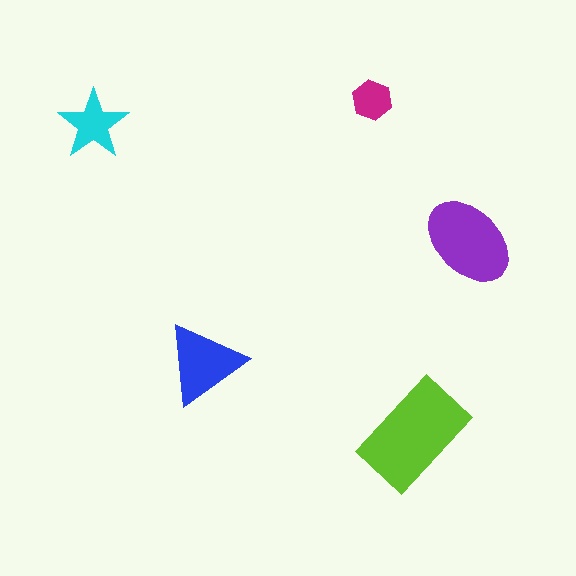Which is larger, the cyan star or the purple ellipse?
The purple ellipse.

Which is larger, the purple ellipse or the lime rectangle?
The lime rectangle.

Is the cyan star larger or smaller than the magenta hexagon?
Larger.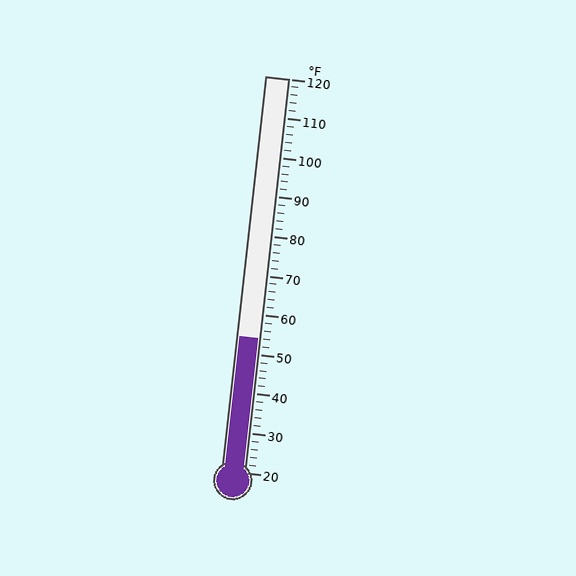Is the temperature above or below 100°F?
The temperature is below 100°F.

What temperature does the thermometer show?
The thermometer shows approximately 54°F.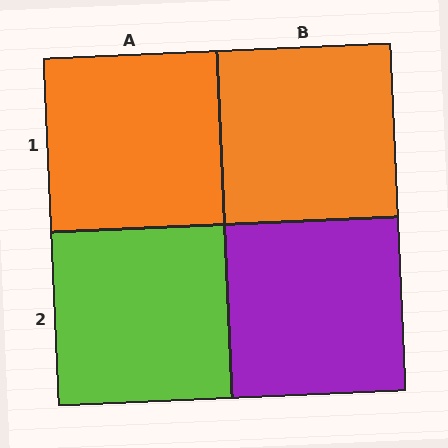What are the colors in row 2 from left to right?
Lime, purple.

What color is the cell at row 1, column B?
Orange.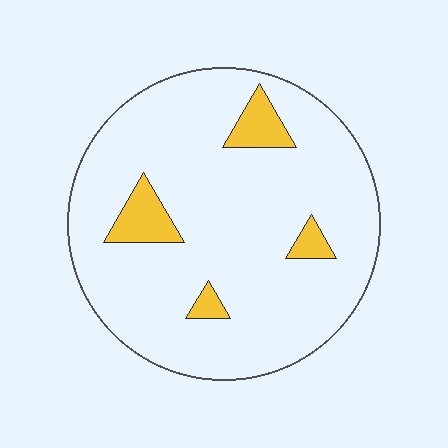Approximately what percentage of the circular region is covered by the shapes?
Approximately 10%.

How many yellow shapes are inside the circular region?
4.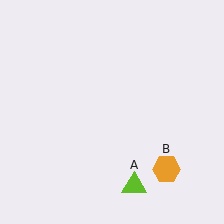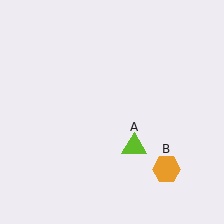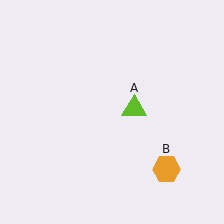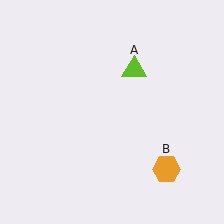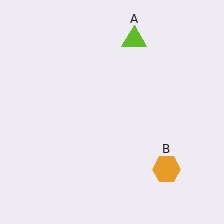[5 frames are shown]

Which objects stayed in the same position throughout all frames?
Orange hexagon (object B) remained stationary.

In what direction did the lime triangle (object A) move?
The lime triangle (object A) moved up.